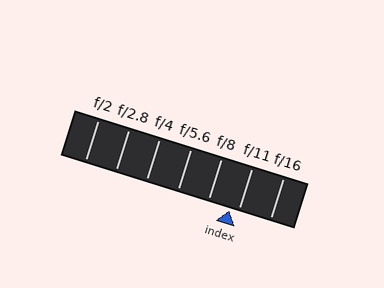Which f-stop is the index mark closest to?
The index mark is closest to f/11.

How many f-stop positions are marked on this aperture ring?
There are 7 f-stop positions marked.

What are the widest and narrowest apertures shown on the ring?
The widest aperture shown is f/2 and the narrowest is f/16.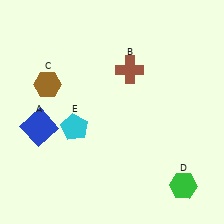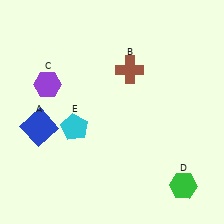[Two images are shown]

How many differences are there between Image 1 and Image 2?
There is 1 difference between the two images.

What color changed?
The hexagon (C) changed from brown in Image 1 to purple in Image 2.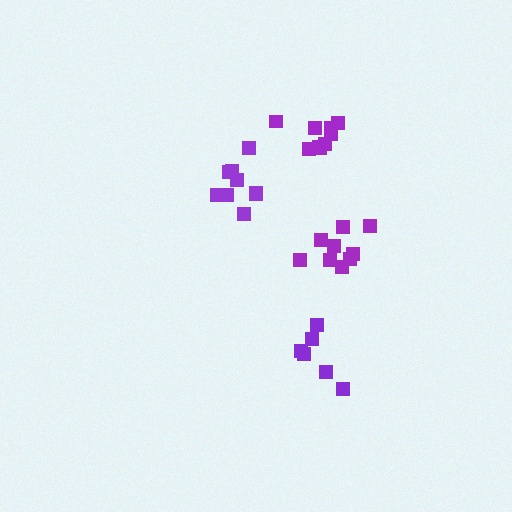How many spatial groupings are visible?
There are 4 spatial groupings.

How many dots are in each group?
Group 1: 9 dots, Group 2: 9 dots, Group 3: 9 dots, Group 4: 6 dots (33 total).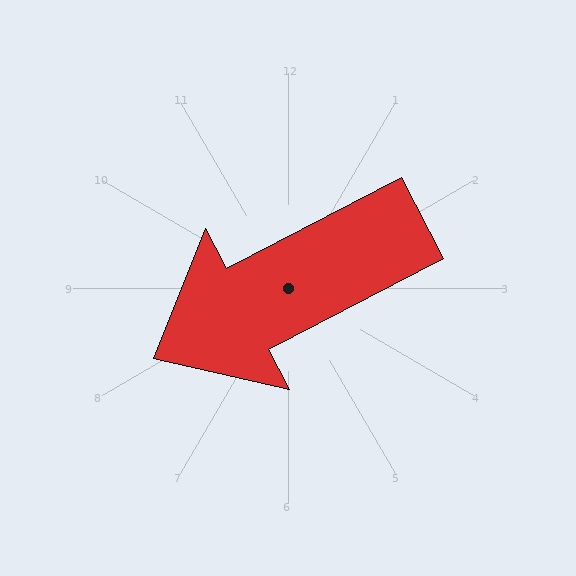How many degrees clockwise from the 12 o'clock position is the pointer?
Approximately 242 degrees.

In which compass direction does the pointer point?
Southwest.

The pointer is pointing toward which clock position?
Roughly 8 o'clock.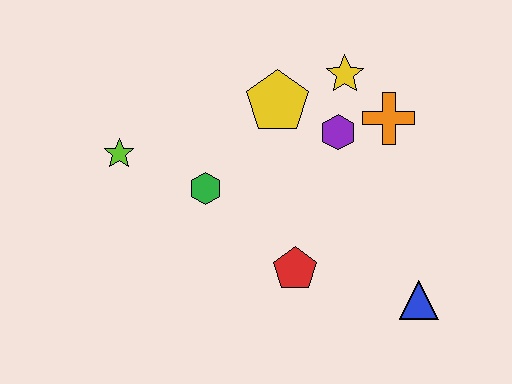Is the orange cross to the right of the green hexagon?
Yes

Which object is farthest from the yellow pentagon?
The blue triangle is farthest from the yellow pentagon.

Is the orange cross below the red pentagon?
No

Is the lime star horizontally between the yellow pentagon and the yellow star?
No